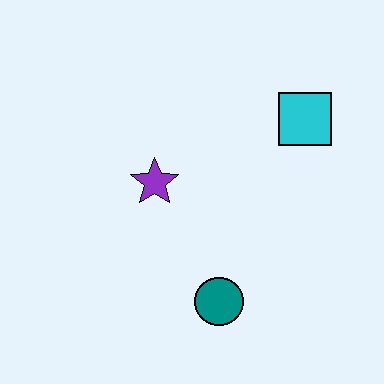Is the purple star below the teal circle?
No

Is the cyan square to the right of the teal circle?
Yes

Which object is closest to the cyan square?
The purple star is closest to the cyan square.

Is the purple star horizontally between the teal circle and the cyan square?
No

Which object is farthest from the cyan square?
The teal circle is farthest from the cyan square.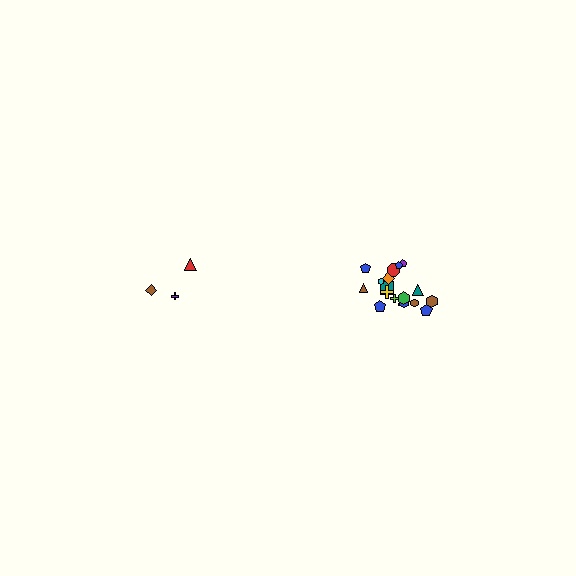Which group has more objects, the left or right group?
The right group.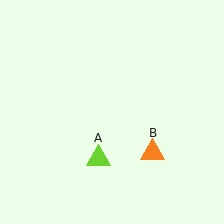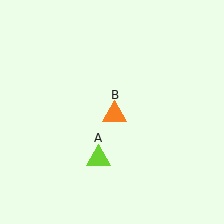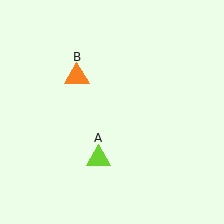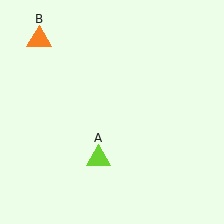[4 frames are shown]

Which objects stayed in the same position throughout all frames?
Lime triangle (object A) remained stationary.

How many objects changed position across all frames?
1 object changed position: orange triangle (object B).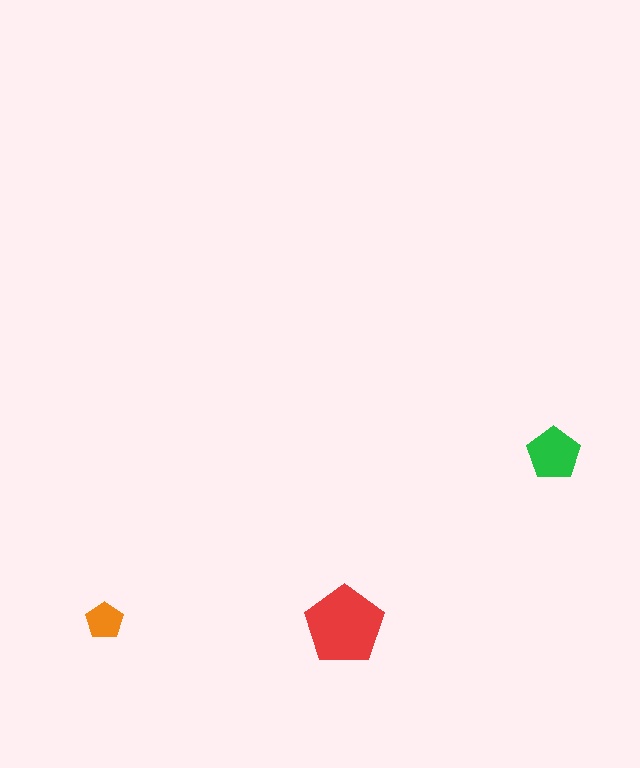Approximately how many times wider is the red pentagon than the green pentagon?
About 1.5 times wider.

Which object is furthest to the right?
The green pentagon is rightmost.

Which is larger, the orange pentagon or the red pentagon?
The red one.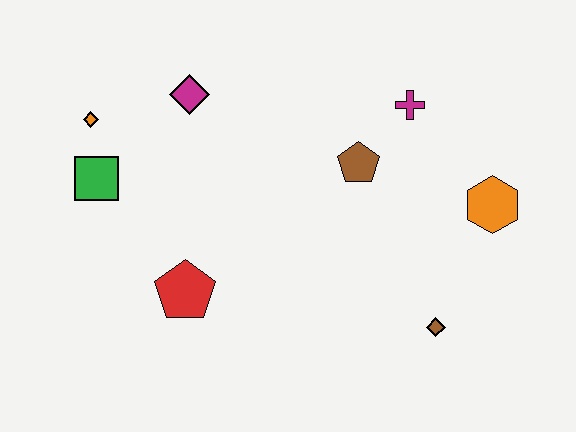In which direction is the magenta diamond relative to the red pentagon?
The magenta diamond is above the red pentagon.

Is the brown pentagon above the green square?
Yes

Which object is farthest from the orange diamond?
The orange hexagon is farthest from the orange diamond.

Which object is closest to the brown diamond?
The orange hexagon is closest to the brown diamond.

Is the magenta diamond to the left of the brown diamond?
Yes